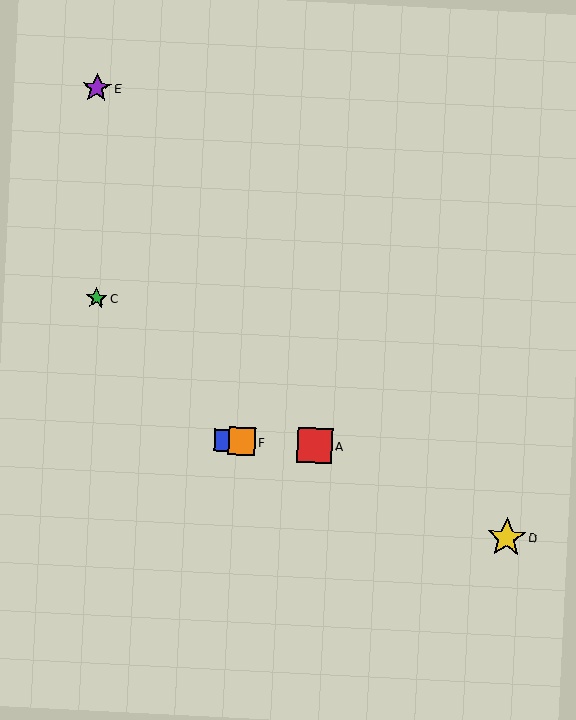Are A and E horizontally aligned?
No, A is at y≈445 and E is at y≈88.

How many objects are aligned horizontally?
3 objects (A, B, F) are aligned horizontally.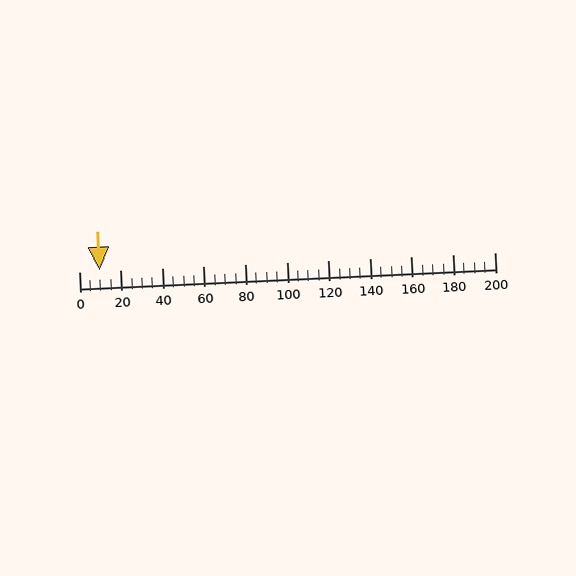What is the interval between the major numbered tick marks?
The major tick marks are spaced 20 units apart.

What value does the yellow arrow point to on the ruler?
The yellow arrow points to approximately 10.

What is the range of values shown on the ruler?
The ruler shows values from 0 to 200.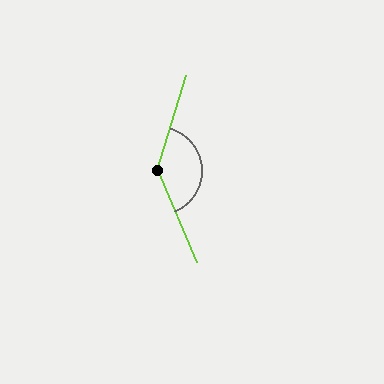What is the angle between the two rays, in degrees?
Approximately 141 degrees.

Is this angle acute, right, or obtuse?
It is obtuse.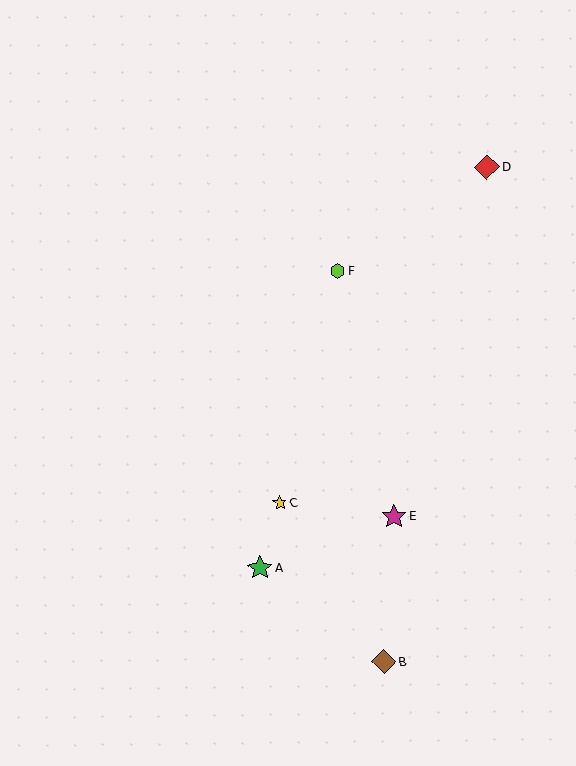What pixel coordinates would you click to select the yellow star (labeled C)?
Click at (280, 503) to select the yellow star C.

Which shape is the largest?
The green star (labeled A) is the largest.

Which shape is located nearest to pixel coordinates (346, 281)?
The lime hexagon (labeled F) at (337, 271) is nearest to that location.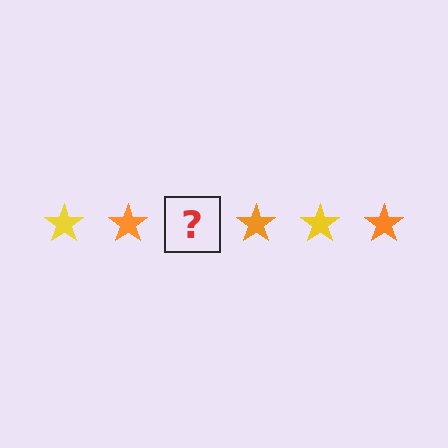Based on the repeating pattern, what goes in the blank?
The blank should be a yellow star.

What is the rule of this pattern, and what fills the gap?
The rule is that the pattern cycles through yellow, orange stars. The gap should be filled with a yellow star.